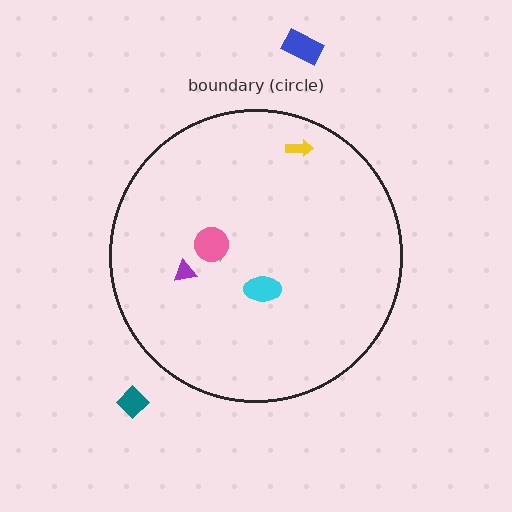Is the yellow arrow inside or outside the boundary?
Inside.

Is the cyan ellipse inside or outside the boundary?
Inside.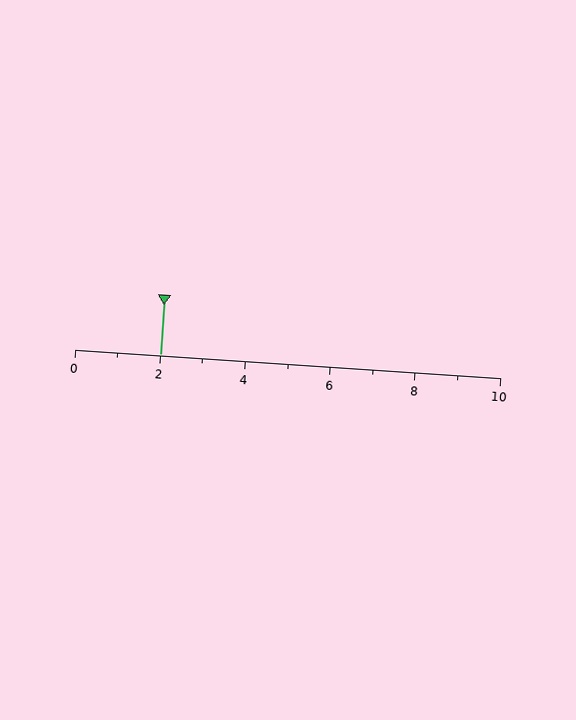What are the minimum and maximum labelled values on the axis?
The axis runs from 0 to 10.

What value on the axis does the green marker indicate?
The marker indicates approximately 2.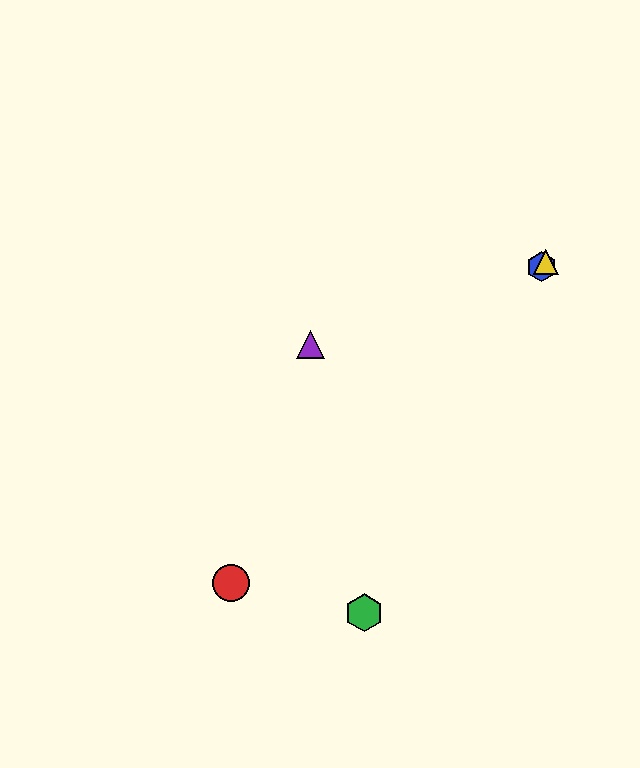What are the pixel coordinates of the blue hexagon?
The blue hexagon is at (541, 267).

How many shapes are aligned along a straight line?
3 shapes (the red circle, the blue hexagon, the yellow triangle) are aligned along a straight line.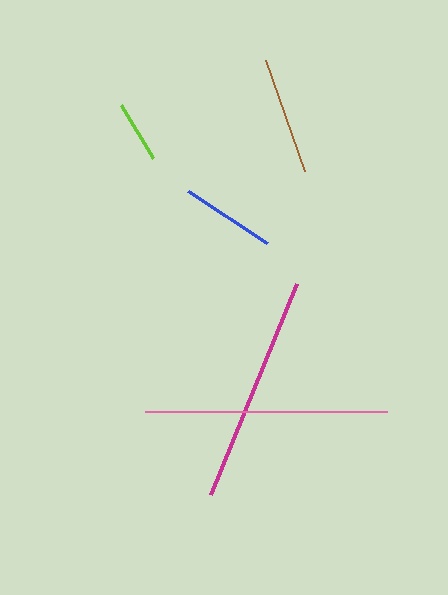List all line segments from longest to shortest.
From longest to shortest: pink, magenta, brown, blue, lime.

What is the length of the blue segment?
The blue segment is approximately 94 pixels long.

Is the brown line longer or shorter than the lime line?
The brown line is longer than the lime line.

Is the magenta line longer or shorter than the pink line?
The pink line is longer than the magenta line.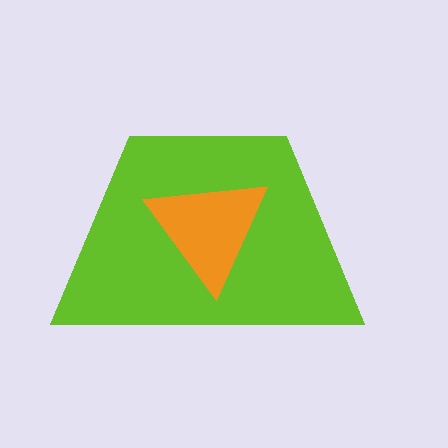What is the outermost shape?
The lime trapezoid.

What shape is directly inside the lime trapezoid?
The orange triangle.